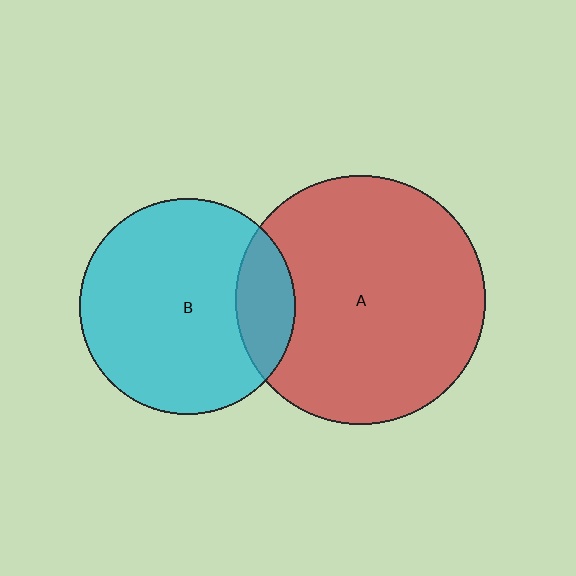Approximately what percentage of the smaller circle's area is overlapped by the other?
Approximately 15%.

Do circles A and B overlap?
Yes.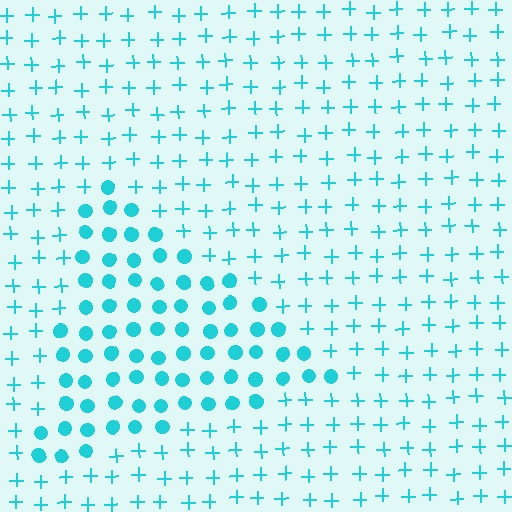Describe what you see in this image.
The image is filled with small cyan elements arranged in a uniform grid. A triangle-shaped region contains circles, while the surrounding area contains plus signs. The boundary is defined purely by the change in element shape.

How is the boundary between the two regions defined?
The boundary is defined by a change in element shape: circles inside vs. plus signs outside. All elements share the same color and spacing.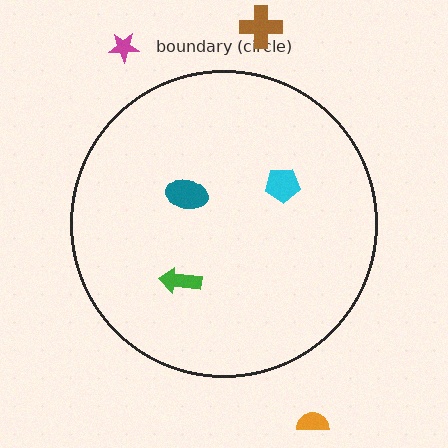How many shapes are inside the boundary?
3 inside, 3 outside.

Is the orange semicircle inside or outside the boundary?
Outside.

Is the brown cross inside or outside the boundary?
Outside.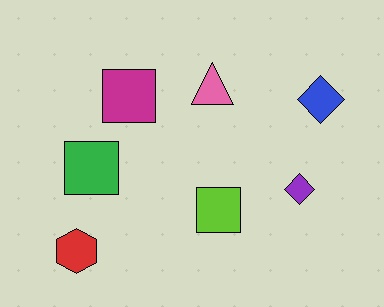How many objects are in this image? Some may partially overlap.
There are 7 objects.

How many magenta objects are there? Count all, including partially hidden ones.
There is 1 magenta object.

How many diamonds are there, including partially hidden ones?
There are 2 diamonds.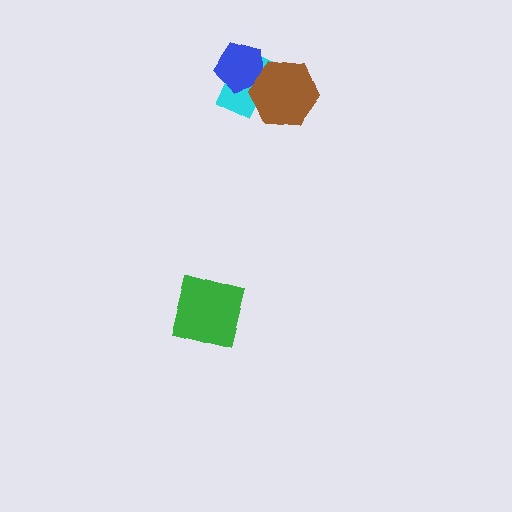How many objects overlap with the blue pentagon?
2 objects overlap with the blue pentagon.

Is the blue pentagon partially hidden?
Yes, it is partially covered by another shape.